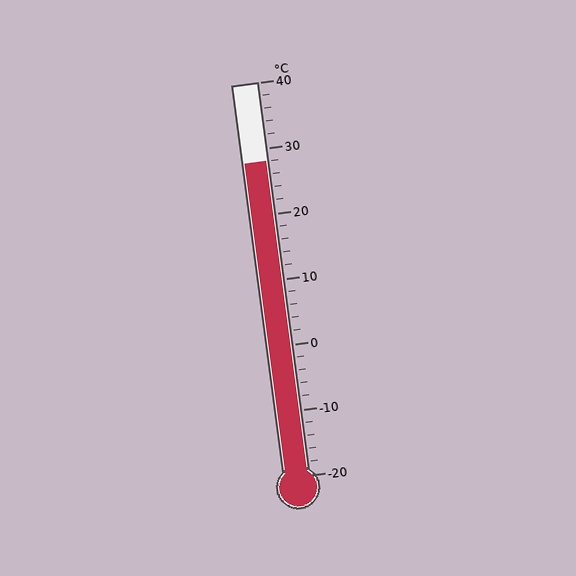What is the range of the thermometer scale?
The thermometer scale ranges from -20°C to 40°C.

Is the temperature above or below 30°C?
The temperature is below 30°C.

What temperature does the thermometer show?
The thermometer shows approximately 28°C.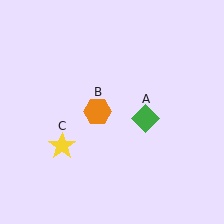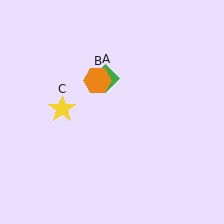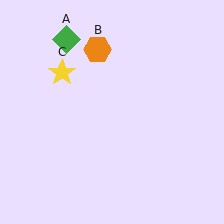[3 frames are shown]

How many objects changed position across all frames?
3 objects changed position: green diamond (object A), orange hexagon (object B), yellow star (object C).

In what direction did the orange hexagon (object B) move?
The orange hexagon (object B) moved up.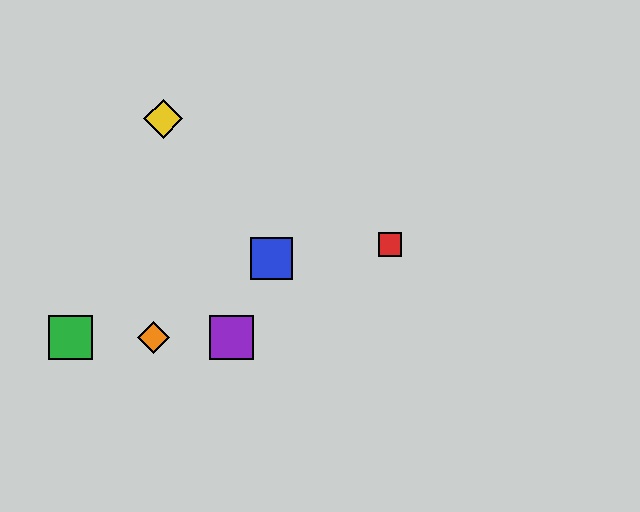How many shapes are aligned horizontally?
3 shapes (the green square, the purple square, the orange diamond) are aligned horizontally.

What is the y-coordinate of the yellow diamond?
The yellow diamond is at y≈119.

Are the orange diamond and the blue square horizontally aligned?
No, the orange diamond is at y≈337 and the blue square is at y≈259.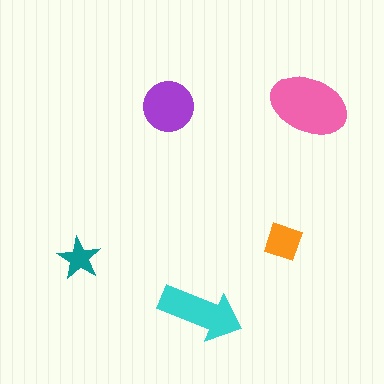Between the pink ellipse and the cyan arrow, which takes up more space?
The pink ellipse.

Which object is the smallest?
The teal star.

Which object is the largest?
The pink ellipse.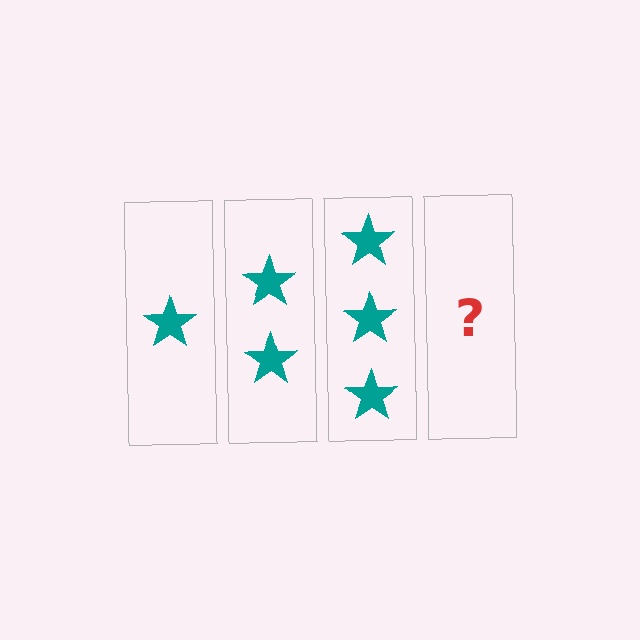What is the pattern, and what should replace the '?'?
The pattern is that each step adds one more star. The '?' should be 4 stars.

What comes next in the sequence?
The next element should be 4 stars.